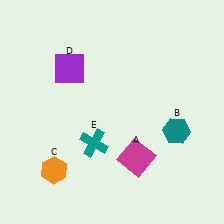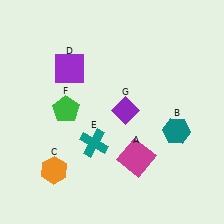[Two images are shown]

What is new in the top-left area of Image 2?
A green pentagon (F) was added in the top-left area of Image 2.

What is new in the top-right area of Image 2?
A purple diamond (G) was added in the top-right area of Image 2.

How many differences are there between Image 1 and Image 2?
There are 2 differences between the two images.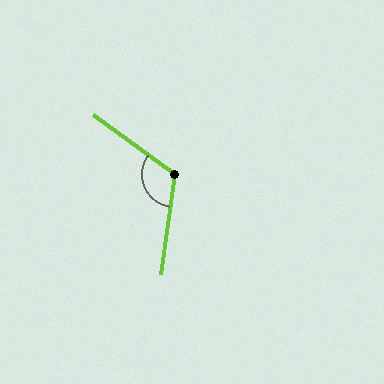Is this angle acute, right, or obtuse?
It is obtuse.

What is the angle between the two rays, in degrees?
Approximately 118 degrees.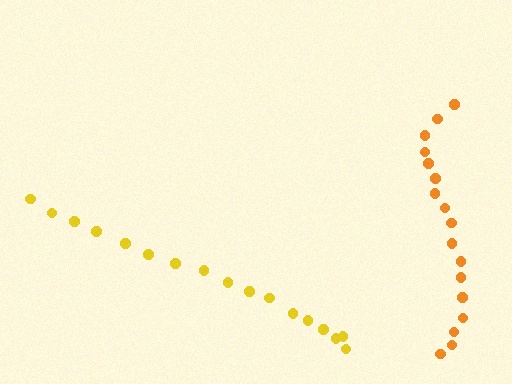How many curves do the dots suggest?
There are 2 distinct paths.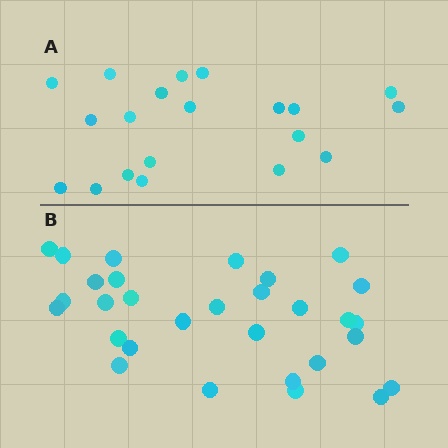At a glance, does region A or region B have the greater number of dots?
Region B (the bottom region) has more dots.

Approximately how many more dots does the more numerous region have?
Region B has roughly 10 or so more dots than region A.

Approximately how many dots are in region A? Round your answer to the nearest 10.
About 20 dots.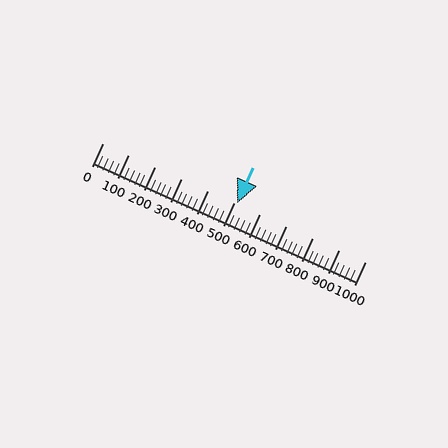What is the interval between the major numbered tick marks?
The major tick marks are spaced 100 units apart.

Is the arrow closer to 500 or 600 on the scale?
The arrow is closer to 500.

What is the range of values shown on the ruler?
The ruler shows values from 0 to 1000.